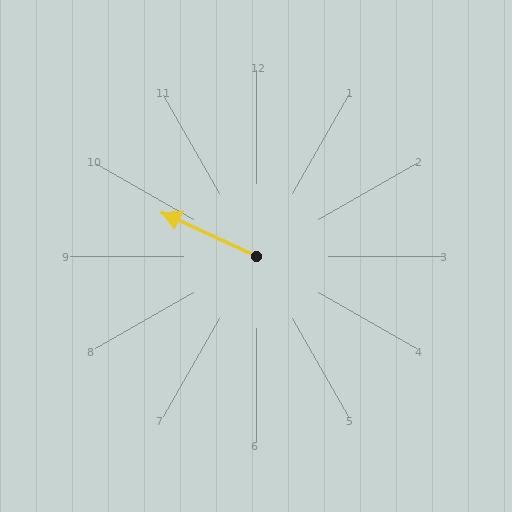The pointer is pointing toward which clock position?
Roughly 10 o'clock.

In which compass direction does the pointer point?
Northwest.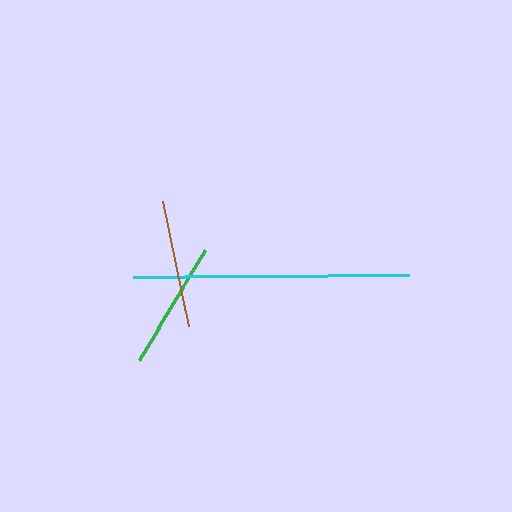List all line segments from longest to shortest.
From longest to shortest: cyan, brown, green.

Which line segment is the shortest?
The green line is the shortest at approximately 128 pixels.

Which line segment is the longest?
The cyan line is the longest at approximately 276 pixels.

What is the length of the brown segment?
The brown segment is approximately 129 pixels long.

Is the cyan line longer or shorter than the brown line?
The cyan line is longer than the brown line.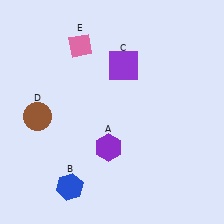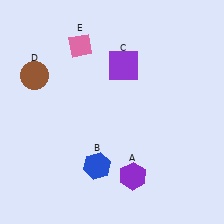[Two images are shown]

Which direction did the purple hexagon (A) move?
The purple hexagon (A) moved down.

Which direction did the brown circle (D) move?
The brown circle (D) moved up.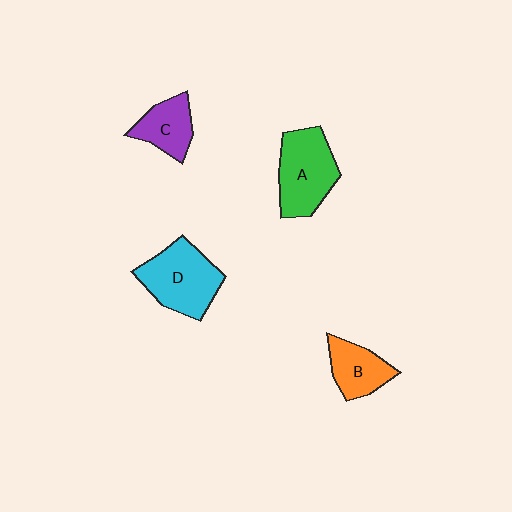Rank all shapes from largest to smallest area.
From largest to smallest: D (cyan), A (green), B (orange), C (purple).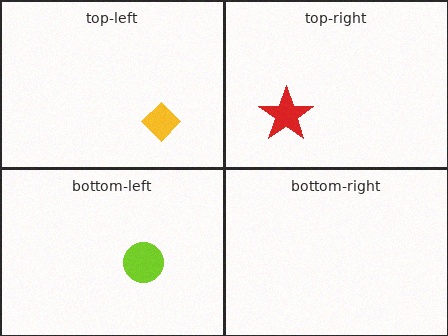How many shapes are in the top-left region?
1.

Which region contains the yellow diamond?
The top-left region.